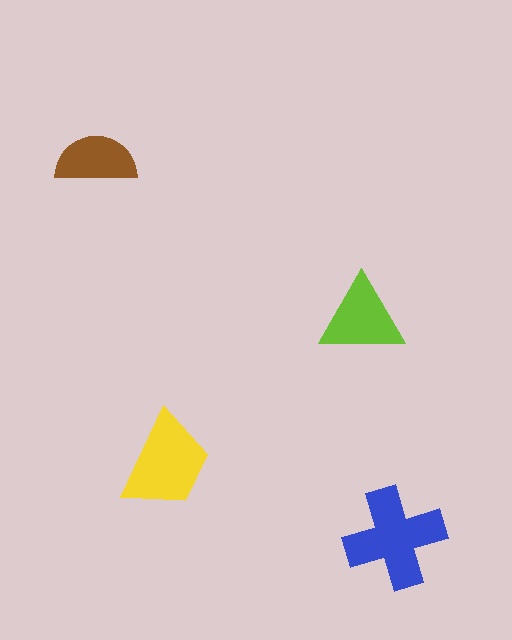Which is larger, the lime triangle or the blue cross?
The blue cross.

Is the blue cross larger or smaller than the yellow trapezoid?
Larger.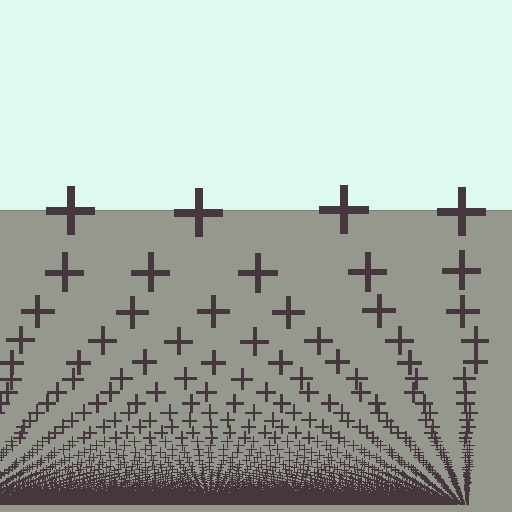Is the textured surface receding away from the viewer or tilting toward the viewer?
The surface appears to tilt toward the viewer. Texture elements get larger and sparser toward the top.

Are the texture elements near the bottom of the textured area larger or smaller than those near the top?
Smaller. The gradient is inverted — elements near the bottom are smaller and denser.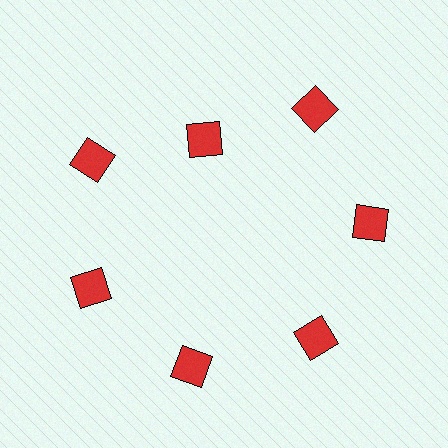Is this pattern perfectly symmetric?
No. The 7 red diamonds are arranged in a ring, but one element near the 12 o'clock position is pulled inward toward the center, breaking the 7-fold rotational symmetry.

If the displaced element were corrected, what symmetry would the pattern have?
It would have 7-fold rotational symmetry — the pattern would map onto itself every 51 degrees.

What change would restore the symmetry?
The symmetry would be restored by moving it outward, back onto the ring so that all 7 diamonds sit at equal angles and equal distance from the center.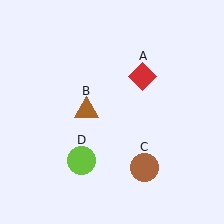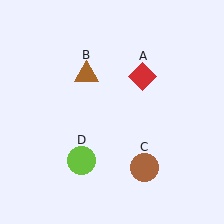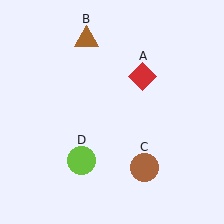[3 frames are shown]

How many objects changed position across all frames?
1 object changed position: brown triangle (object B).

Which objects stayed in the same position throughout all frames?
Red diamond (object A) and brown circle (object C) and lime circle (object D) remained stationary.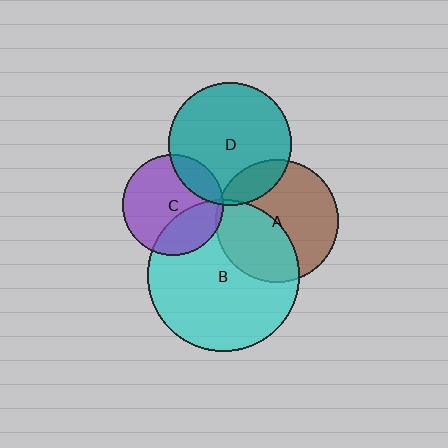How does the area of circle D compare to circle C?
Approximately 1.5 times.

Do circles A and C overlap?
Yes.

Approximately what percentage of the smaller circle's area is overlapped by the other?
Approximately 5%.